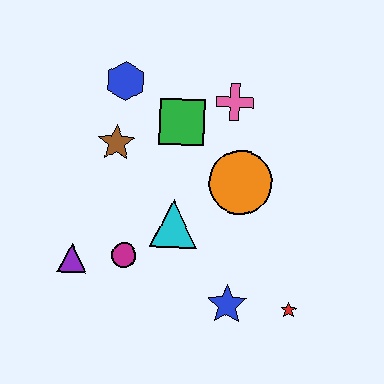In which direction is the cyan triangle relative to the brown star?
The cyan triangle is below the brown star.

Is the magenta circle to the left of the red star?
Yes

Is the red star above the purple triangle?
No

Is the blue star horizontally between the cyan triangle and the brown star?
No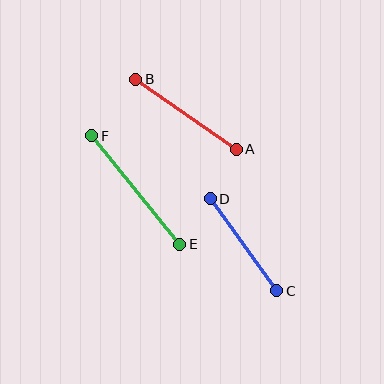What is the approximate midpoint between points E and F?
The midpoint is at approximately (136, 190) pixels.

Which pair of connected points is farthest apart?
Points E and F are farthest apart.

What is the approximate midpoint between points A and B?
The midpoint is at approximately (186, 114) pixels.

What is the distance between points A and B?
The distance is approximately 123 pixels.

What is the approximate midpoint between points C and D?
The midpoint is at approximately (244, 245) pixels.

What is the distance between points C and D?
The distance is approximately 113 pixels.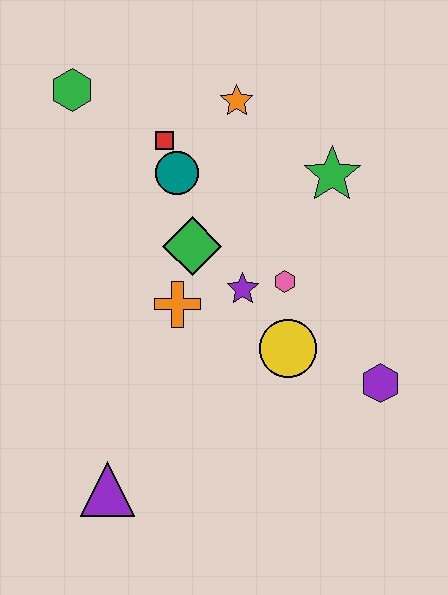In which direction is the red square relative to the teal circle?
The red square is above the teal circle.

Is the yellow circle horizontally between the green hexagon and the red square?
No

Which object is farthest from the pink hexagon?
The green hexagon is farthest from the pink hexagon.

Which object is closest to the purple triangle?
The orange cross is closest to the purple triangle.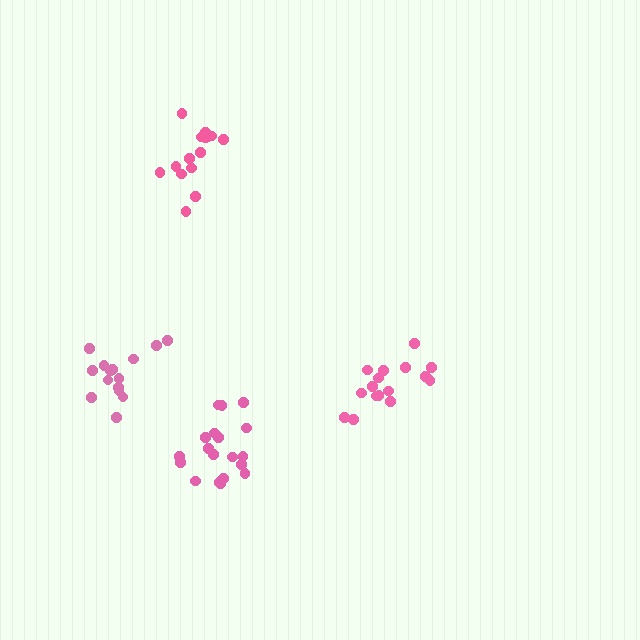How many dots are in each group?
Group 1: 16 dots, Group 2: 15 dots, Group 3: 15 dots, Group 4: 19 dots (65 total).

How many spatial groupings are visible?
There are 4 spatial groupings.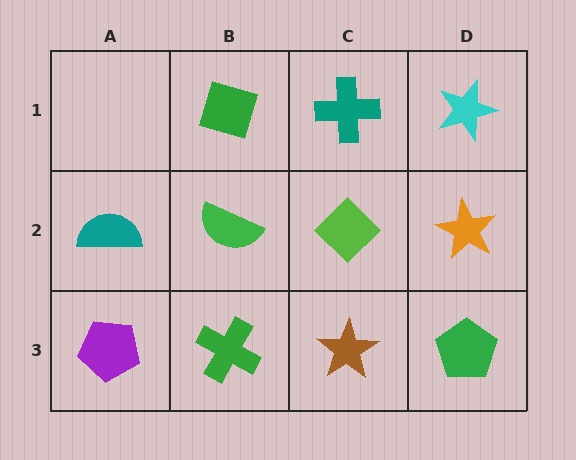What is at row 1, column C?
A teal cross.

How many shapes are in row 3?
4 shapes.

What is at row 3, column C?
A brown star.